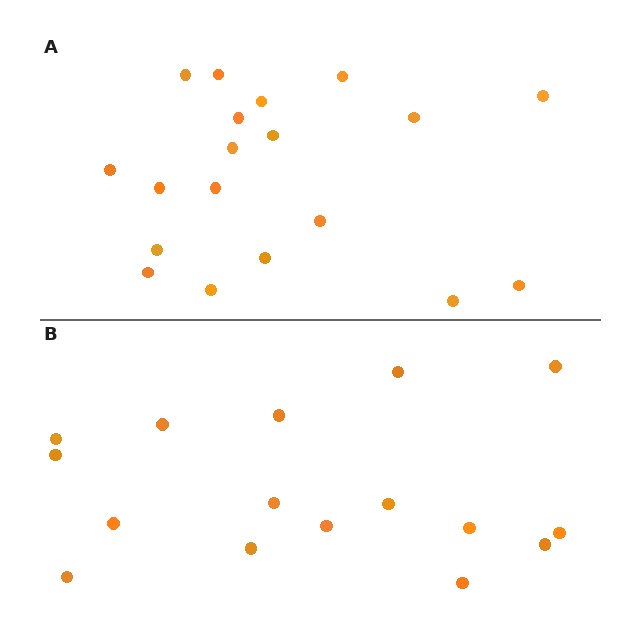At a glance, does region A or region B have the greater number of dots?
Region A (the top region) has more dots.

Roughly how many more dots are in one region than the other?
Region A has just a few more — roughly 2 or 3 more dots than region B.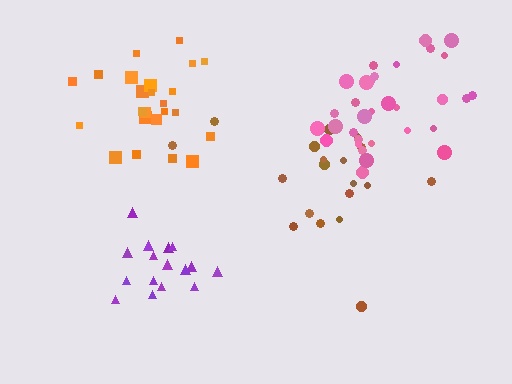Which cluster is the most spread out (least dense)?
Brown.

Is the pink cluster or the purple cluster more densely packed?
Purple.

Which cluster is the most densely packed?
Purple.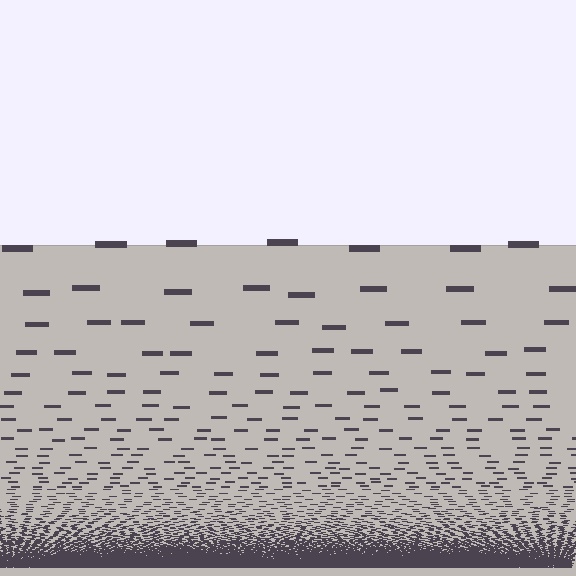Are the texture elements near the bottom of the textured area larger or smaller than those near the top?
Smaller. The gradient is inverted — elements near the bottom are smaller and denser.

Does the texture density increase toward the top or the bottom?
Density increases toward the bottom.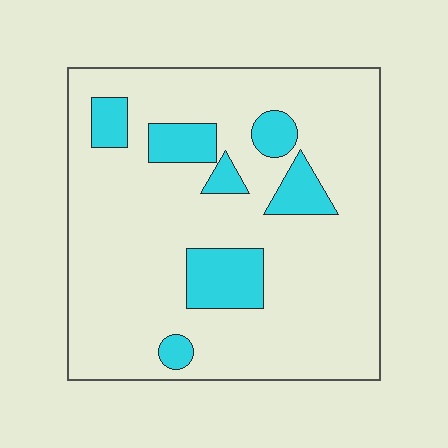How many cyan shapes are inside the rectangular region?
7.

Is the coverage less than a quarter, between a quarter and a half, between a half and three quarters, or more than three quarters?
Less than a quarter.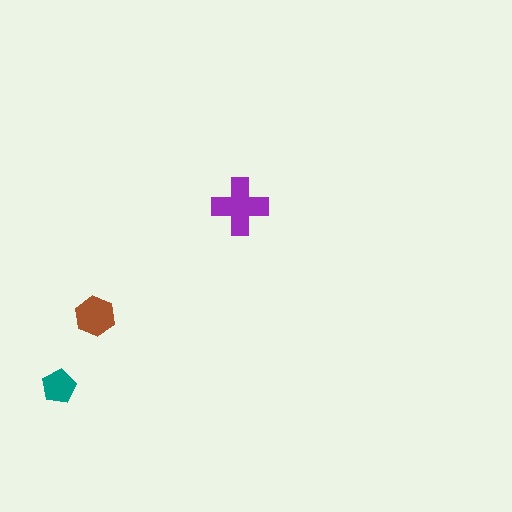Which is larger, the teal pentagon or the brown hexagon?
The brown hexagon.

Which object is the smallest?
The teal pentagon.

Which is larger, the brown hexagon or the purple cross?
The purple cross.